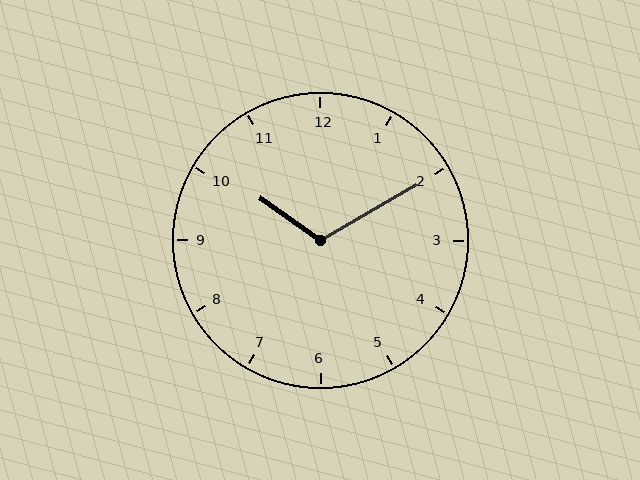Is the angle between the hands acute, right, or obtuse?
It is obtuse.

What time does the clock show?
10:10.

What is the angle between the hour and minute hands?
Approximately 115 degrees.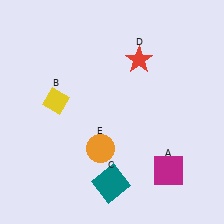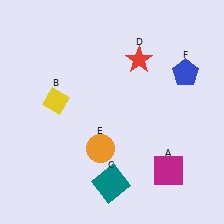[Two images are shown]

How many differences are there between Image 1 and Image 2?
There is 1 difference between the two images.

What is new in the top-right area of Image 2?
A blue pentagon (F) was added in the top-right area of Image 2.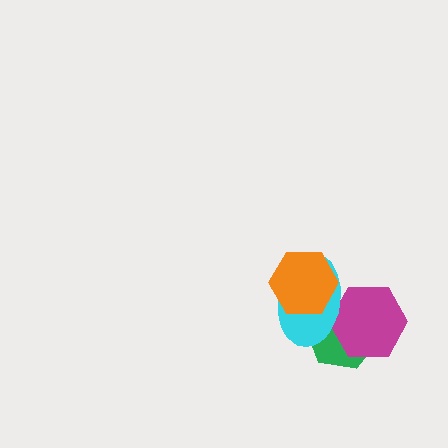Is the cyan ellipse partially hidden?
Yes, it is partially covered by another shape.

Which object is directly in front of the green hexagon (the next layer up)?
The magenta hexagon is directly in front of the green hexagon.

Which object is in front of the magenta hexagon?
The cyan ellipse is in front of the magenta hexagon.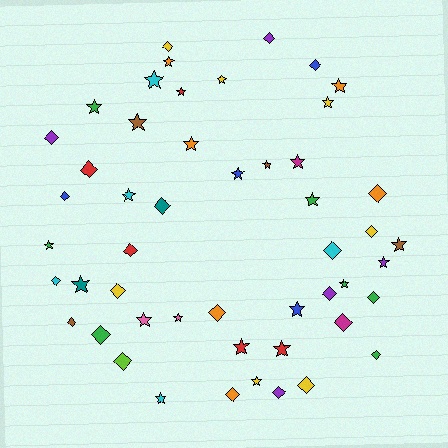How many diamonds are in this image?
There are 24 diamonds.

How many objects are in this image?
There are 50 objects.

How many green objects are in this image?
There are 7 green objects.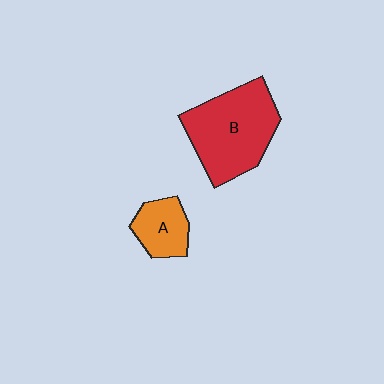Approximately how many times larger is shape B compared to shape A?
Approximately 2.4 times.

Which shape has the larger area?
Shape B (red).